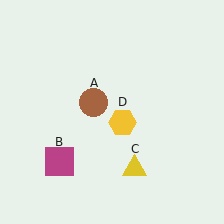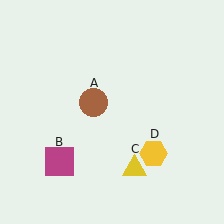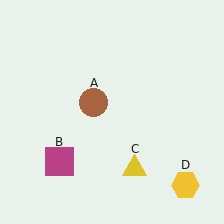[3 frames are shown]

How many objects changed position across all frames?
1 object changed position: yellow hexagon (object D).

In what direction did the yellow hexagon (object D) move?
The yellow hexagon (object D) moved down and to the right.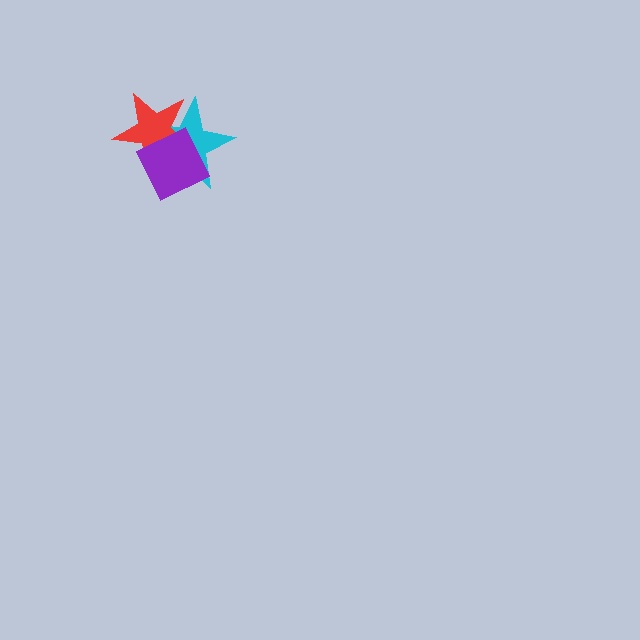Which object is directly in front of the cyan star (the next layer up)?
The red star is directly in front of the cyan star.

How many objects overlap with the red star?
2 objects overlap with the red star.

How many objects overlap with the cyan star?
2 objects overlap with the cyan star.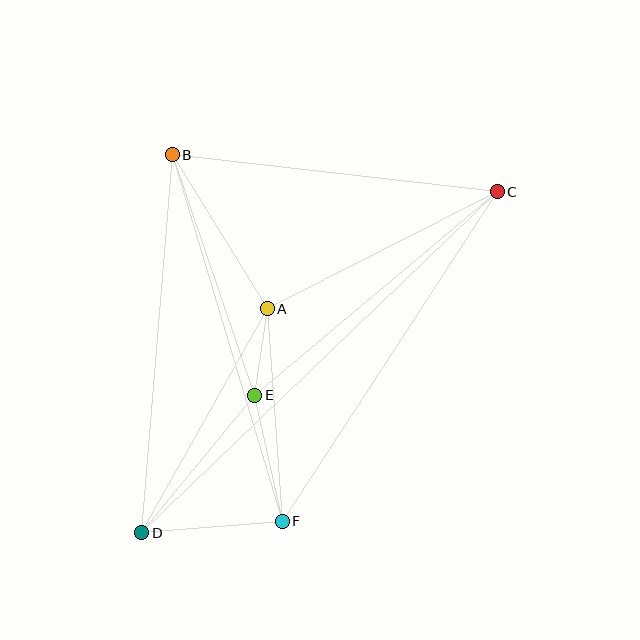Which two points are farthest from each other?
Points C and D are farthest from each other.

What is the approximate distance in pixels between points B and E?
The distance between B and E is approximately 254 pixels.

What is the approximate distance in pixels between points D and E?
The distance between D and E is approximately 178 pixels.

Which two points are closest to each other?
Points A and E are closest to each other.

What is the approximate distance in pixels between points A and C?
The distance between A and C is approximately 258 pixels.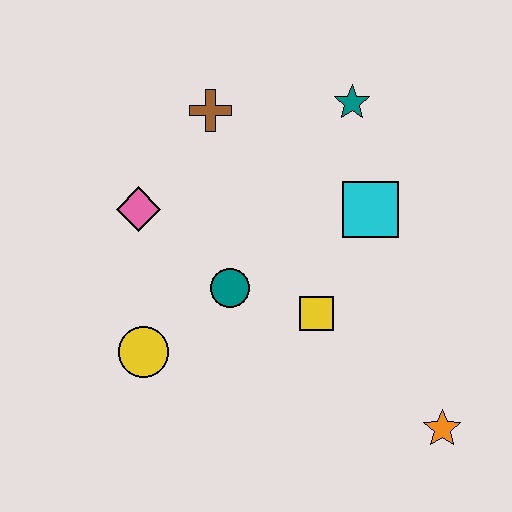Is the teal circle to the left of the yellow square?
Yes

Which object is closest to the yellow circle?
The teal circle is closest to the yellow circle.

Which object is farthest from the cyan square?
The yellow circle is farthest from the cyan square.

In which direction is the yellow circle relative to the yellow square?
The yellow circle is to the left of the yellow square.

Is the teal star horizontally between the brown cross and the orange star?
Yes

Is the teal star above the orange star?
Yes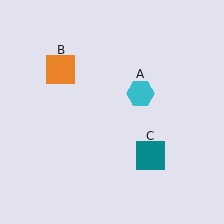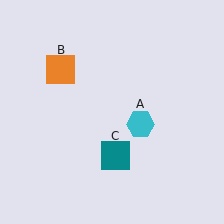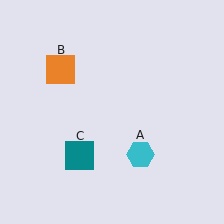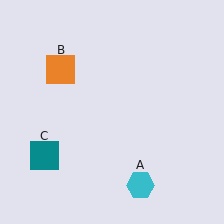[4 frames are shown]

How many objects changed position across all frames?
2 objects changed position: cyan hexagon (object A), teal square (object C).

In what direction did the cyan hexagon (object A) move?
The cyan hexagon (object A) moved down.